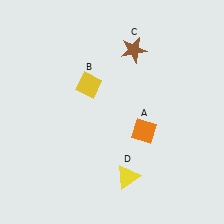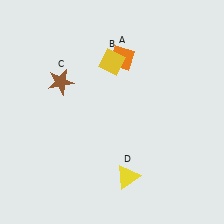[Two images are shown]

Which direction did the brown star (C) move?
The brown star (C) moved left.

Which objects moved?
The objects that moved are: the orange diamond (A), the yellow diamond (B), the brown star (C).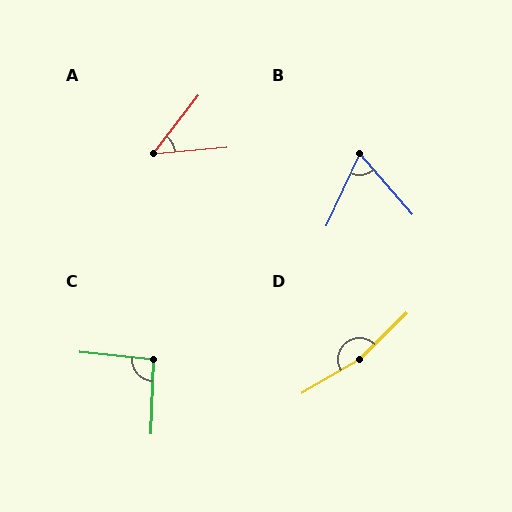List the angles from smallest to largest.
A (47°), B (66°), C (94°), D (166°).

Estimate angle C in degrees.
Approximately 94 degrees.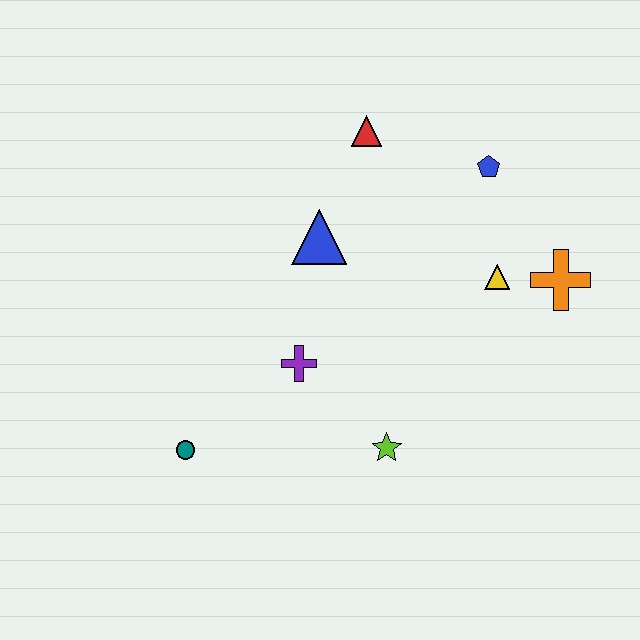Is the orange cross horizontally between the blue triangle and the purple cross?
No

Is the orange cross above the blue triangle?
No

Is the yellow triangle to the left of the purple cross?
No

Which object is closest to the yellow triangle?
The orange cross is closest to the yellow triangle.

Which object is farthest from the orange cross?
The teal circle is farthest from the orange cross.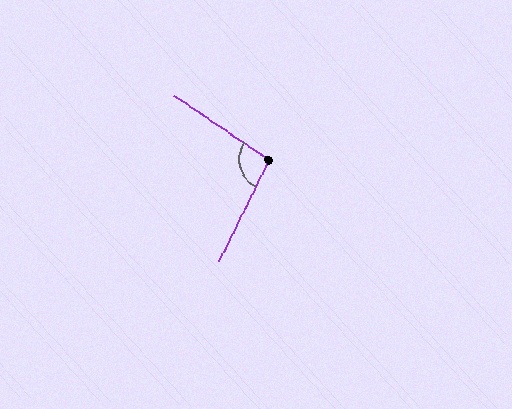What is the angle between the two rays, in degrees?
Approximately 98 degrees.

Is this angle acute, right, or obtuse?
It is obtuse.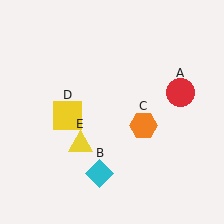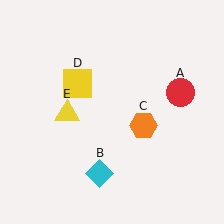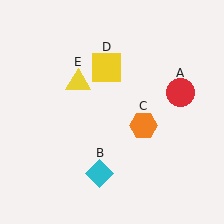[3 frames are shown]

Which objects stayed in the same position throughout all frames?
Red circle (object A) and cyan diamond (object B) and orange hexagon (object C) remained stationary.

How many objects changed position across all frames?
2 objects changed position: yellow square (object D), yellow triangle (object E).